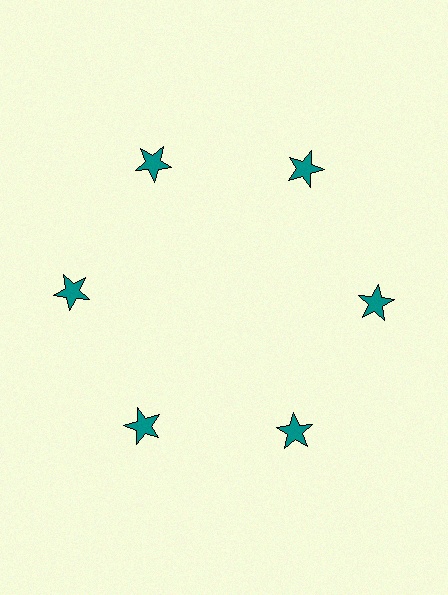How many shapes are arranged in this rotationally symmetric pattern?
There are 6 shapes, arranged in 6 groups of 1.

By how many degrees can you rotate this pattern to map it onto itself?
The pattern maps onto itself every 60 degrees of rotation.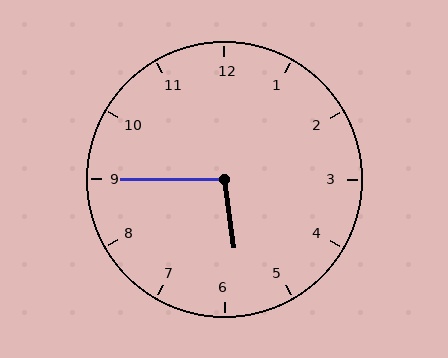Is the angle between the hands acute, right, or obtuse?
It is obtuse.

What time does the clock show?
5:45.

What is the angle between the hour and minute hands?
Approximately 98 degrees.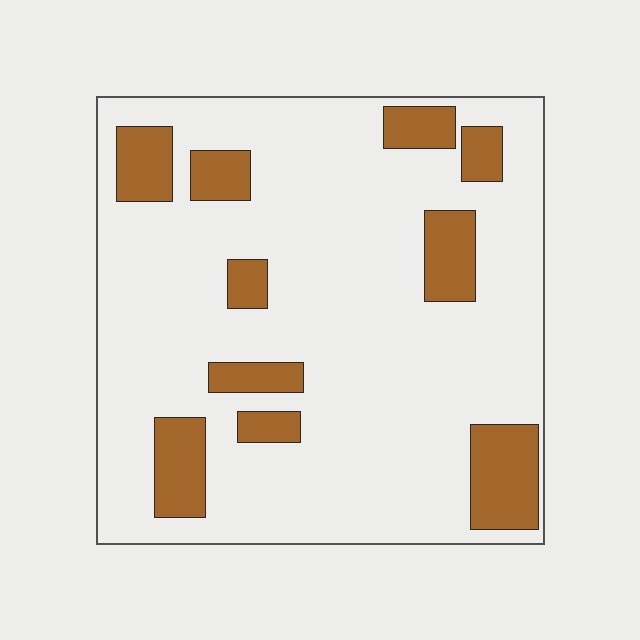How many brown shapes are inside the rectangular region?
10.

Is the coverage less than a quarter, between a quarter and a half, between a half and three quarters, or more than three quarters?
Less than a quarter.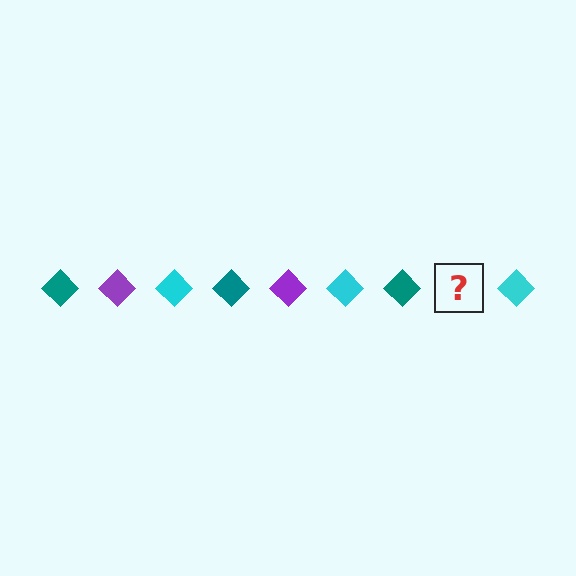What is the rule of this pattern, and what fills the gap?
The rule is that the pattern cycles through teal, purple, cyan diamonds. The gap should be filled with a purple diamond.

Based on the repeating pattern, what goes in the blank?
The blank should be a purple diamond.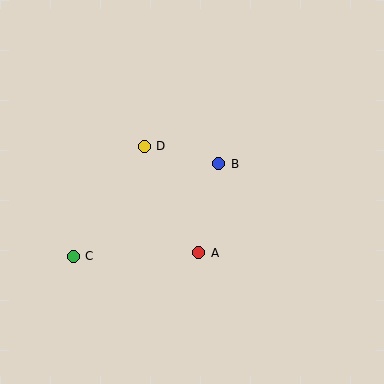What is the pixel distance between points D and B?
The distance between D and B is 76 pixels.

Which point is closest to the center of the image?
Point B at (219, 164) is closest to the center.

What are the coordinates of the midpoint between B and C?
The midpoint between B and C is at (146, 210).